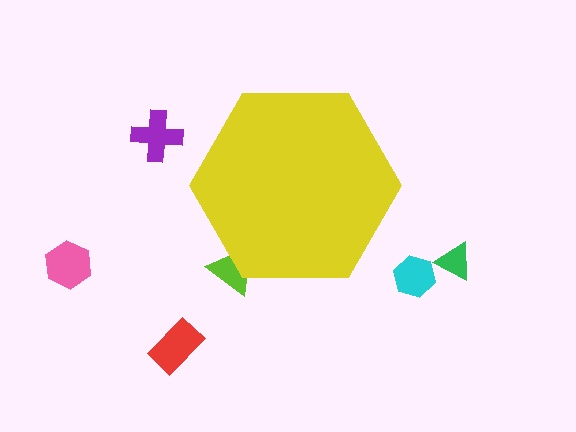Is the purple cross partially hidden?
No, the purple cross is fully visible.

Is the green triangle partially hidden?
No, the green triangle is fully visible.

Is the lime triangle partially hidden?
Yes, the lime triangle is partially hidden behind the yellow hexagon.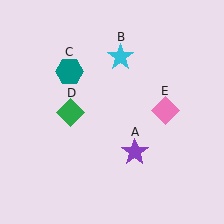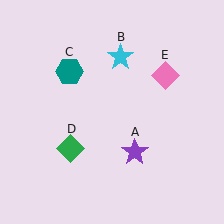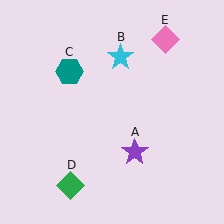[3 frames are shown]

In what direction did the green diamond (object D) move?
The green diamond (object D) moved down.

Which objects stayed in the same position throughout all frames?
Purple star (object A) and cyan star (object B) and teal hexagon (object C) remained stationary.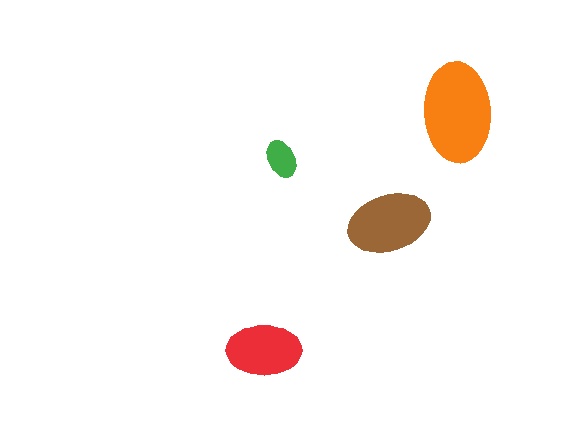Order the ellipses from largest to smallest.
the orange one, the brown one, the red one, the green one.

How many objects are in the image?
There are 4 objects in the image.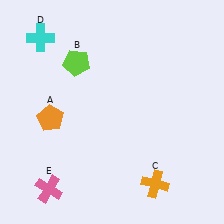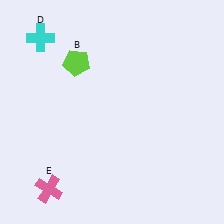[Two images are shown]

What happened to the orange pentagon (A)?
The orange pentagon (A) was removed in Image 2. It was in the bottom-left area of Image 1.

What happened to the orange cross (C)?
The orange cross (C) was removed in Image 2. It was in the bottom-right area of Image 1.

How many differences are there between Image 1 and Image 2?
There are 2 differences between the two images.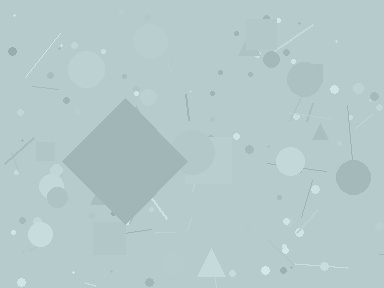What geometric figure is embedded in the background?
A diamond is embedded in the background.